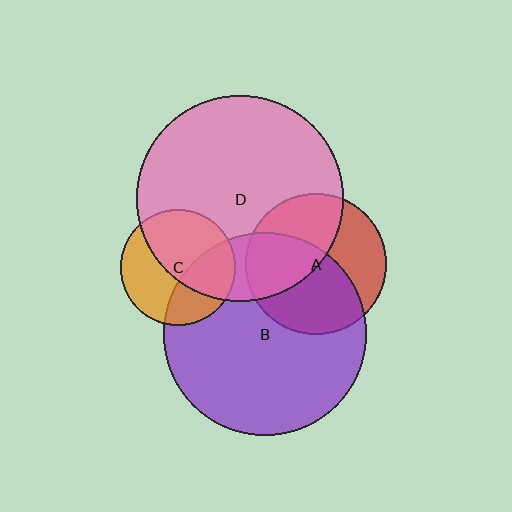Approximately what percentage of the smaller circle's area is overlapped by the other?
Approximately 55%.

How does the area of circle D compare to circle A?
Approximately 2.1 times.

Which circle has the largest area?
Circle D (pink).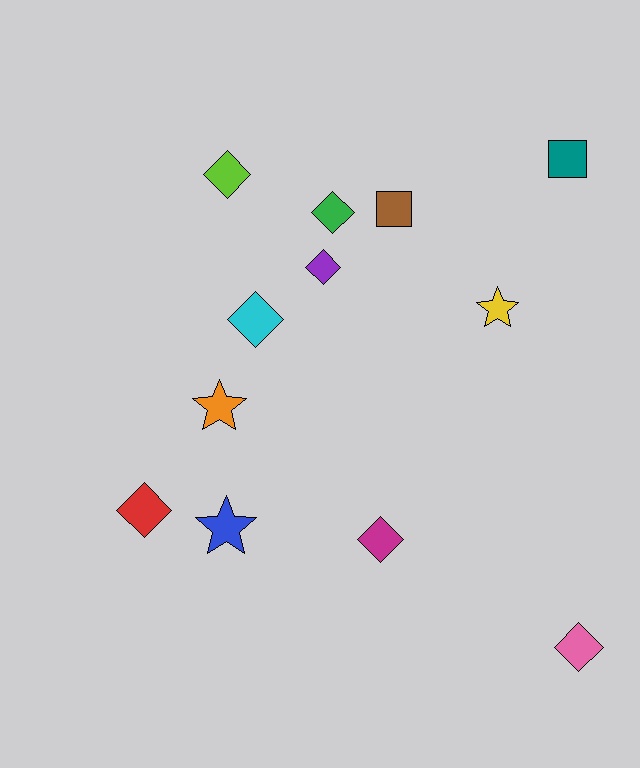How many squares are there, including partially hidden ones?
There are 2 squares.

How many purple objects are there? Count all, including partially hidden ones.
There is 1 purple object.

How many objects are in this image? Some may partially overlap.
There are 12 objects.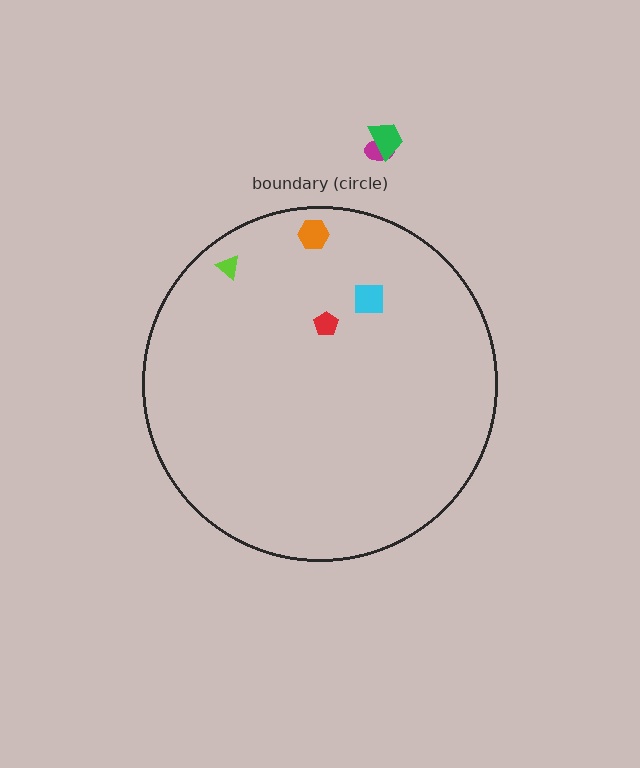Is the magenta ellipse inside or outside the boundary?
Outside.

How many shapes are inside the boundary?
4 inside, 2 outside.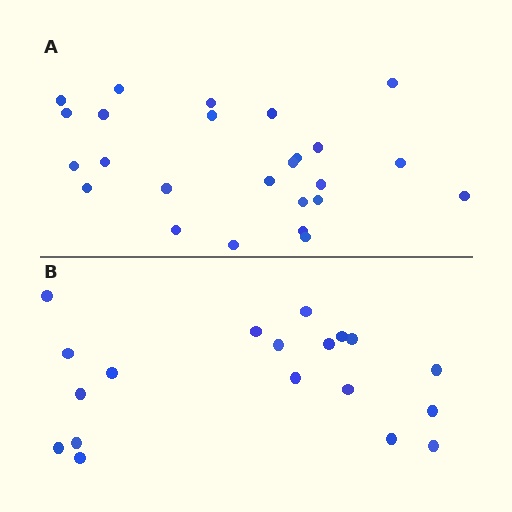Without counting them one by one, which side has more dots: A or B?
Region A (the top region) has more dots.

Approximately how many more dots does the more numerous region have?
Region A has about 6 more dots than region B.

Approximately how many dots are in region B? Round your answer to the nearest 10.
About 20 dots. (The exact count is 19, which rounds to 20.)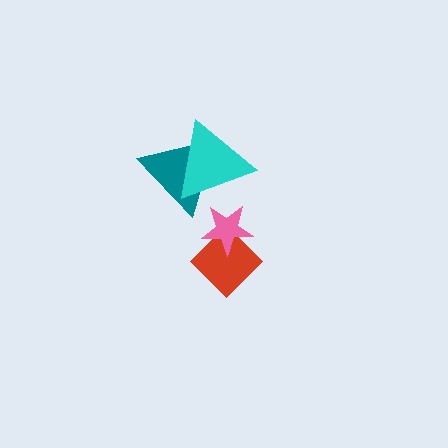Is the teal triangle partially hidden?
Yes, it is partially covered by another shape.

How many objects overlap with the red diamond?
1 object overlaps with the red diamond.